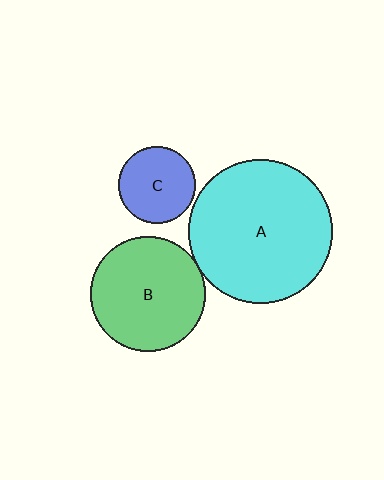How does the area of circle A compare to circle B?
Approximately 1.6 times.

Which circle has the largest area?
Circle A (cyan).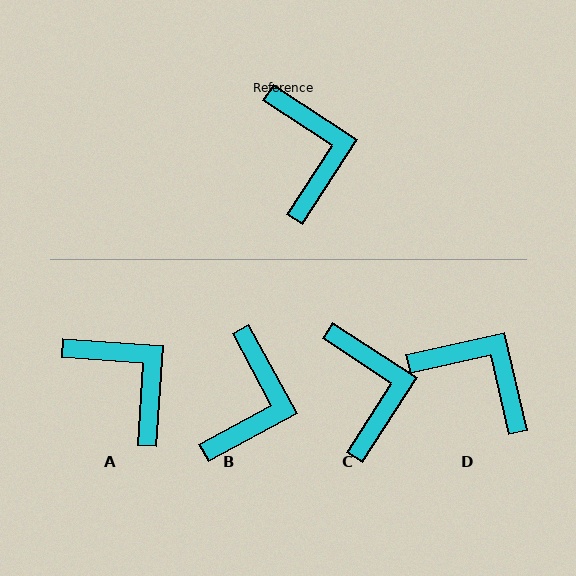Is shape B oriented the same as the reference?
No, it is off by about 29 degrees.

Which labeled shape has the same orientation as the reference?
C.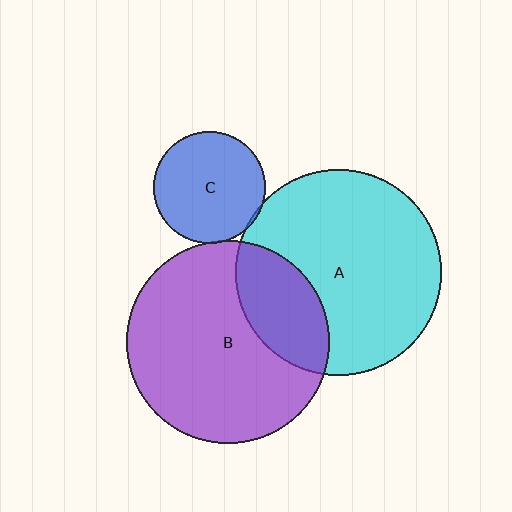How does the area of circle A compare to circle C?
Approximately 3.4 times.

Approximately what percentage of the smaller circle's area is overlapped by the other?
Approximately 5%.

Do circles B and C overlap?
Yes.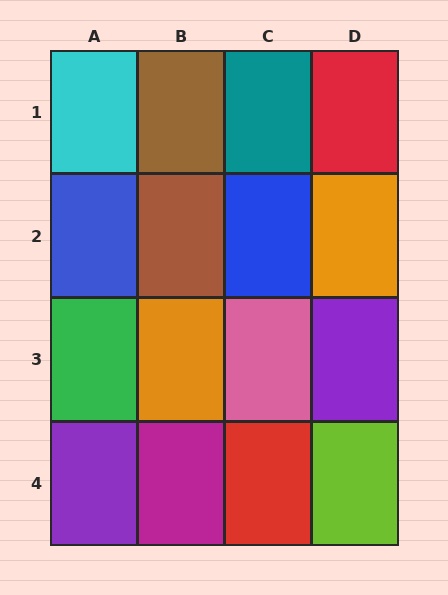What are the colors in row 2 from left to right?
Blue, brown, blue, orange.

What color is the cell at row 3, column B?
Orange.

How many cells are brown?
2 cells are brown.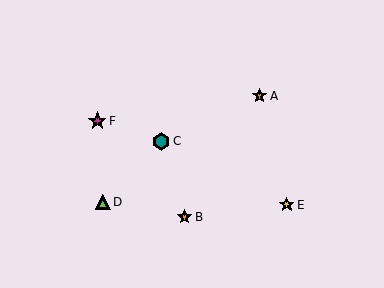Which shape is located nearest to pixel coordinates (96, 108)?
The magenta star (labeled F) at (97, 121) is nearest to that location.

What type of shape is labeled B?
Shape B is an orange star.